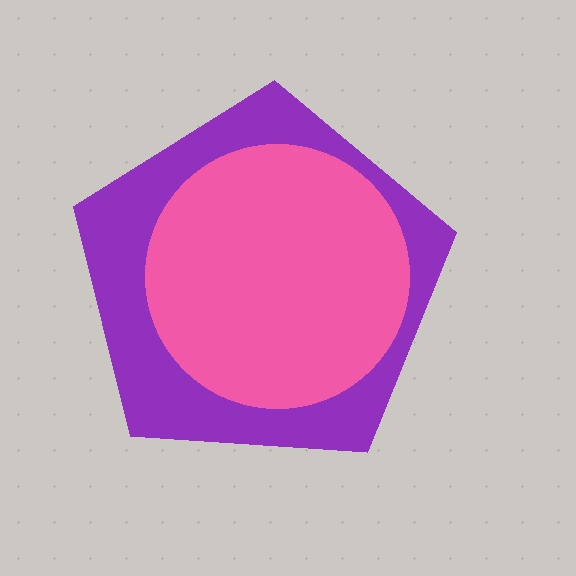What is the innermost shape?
The pink circle.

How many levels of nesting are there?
2.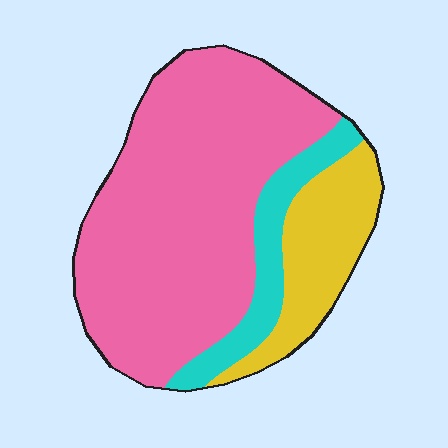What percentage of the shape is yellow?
Yellow covers 19% of the shape.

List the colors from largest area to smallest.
From largest to smallest: pink, yellow, cyan.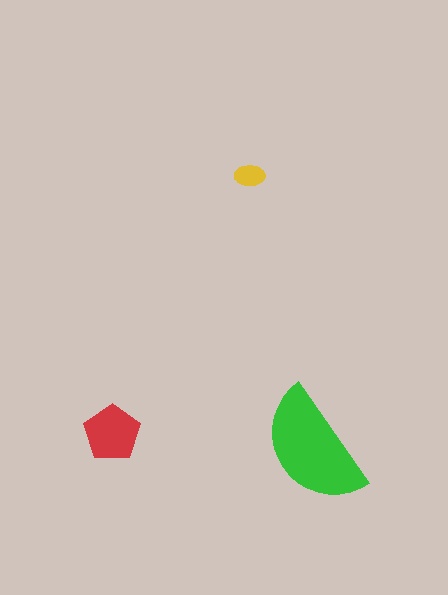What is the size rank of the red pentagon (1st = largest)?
2nd.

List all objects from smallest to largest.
The yellow ellipse, the red pentagon, the green semicircle.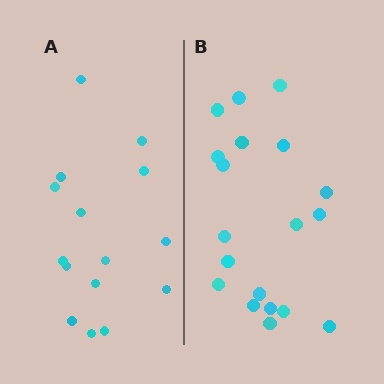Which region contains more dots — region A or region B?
Region B (the right region) has more dots.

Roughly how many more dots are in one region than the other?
Region B has about 4 more dots than region A.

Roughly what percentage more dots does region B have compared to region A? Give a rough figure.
About 25% more.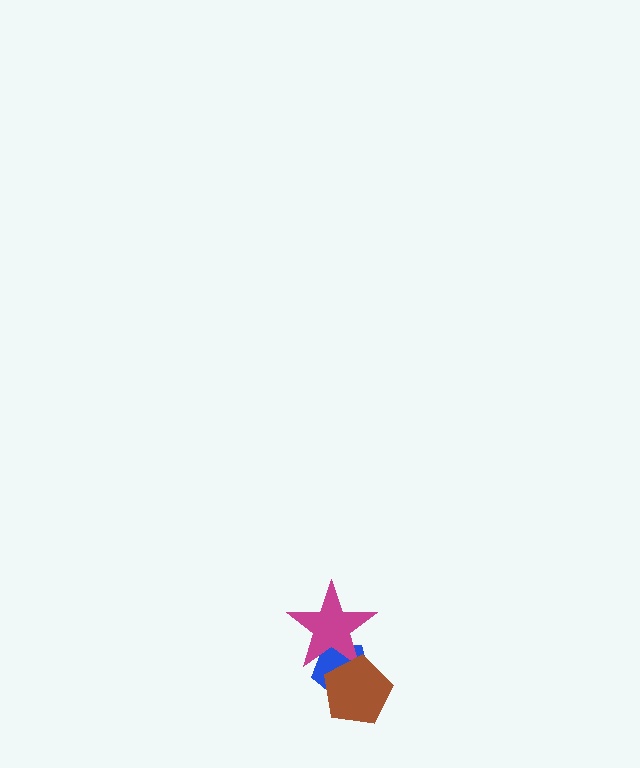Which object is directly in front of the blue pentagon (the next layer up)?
The magenta star is directly in front of the blue pentagon.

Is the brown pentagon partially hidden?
No, no other shape covers it.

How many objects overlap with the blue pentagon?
2 objects overlap with the blue pentagon.